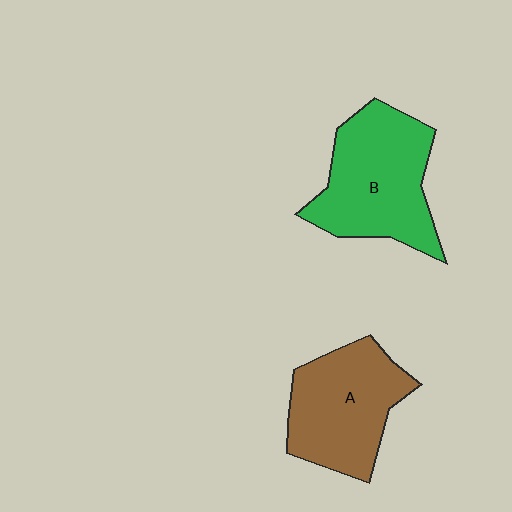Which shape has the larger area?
Shape B (green).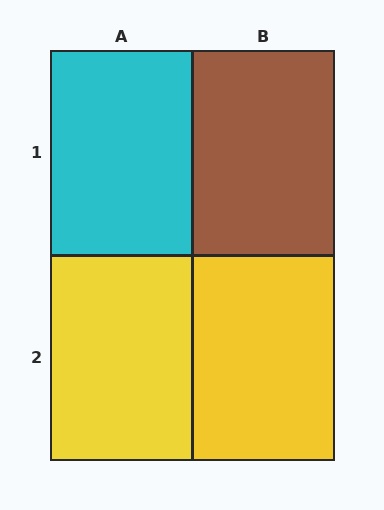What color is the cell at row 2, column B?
Yellow.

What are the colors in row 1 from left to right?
Cyan, brown.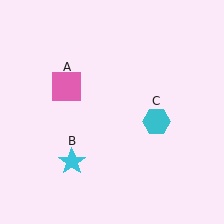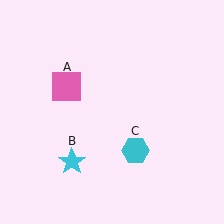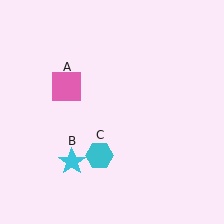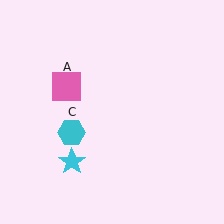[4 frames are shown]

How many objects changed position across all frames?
1 object changed position: cyan hexagon (object C).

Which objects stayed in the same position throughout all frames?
Pink square (object A) and cyan star (object B) remained stationary.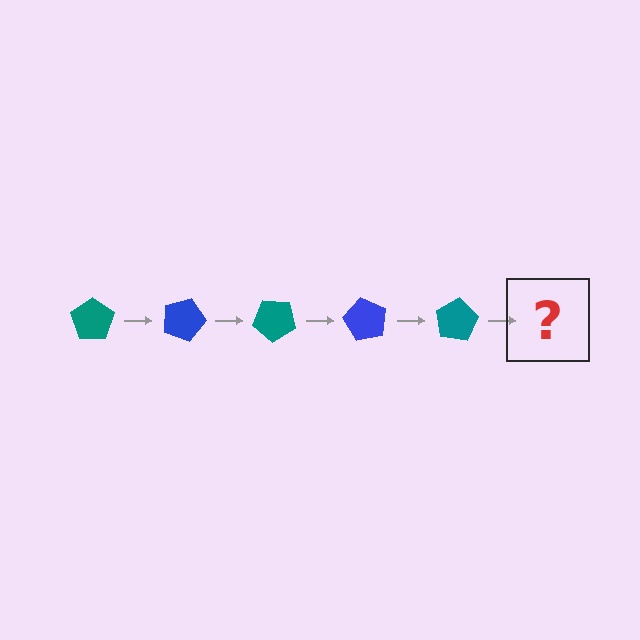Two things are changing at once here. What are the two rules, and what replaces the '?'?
The two rules are that it rotates 20 degrees each step and the color cycles through teal and blue. The '?' should be a blue pentagon, rotated 100 degrees from the start.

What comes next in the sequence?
The next element should be a blue pentagon, rotated 100 degrees from the start.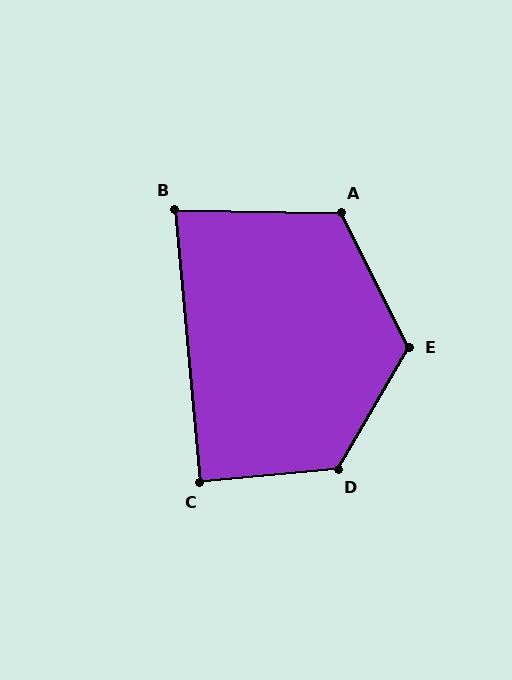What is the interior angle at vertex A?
Approximately 118 degrees (obtuse).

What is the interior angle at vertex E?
Approximately 123 degrees (obtuse).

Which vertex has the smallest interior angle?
B, at approximately 84 degrees.